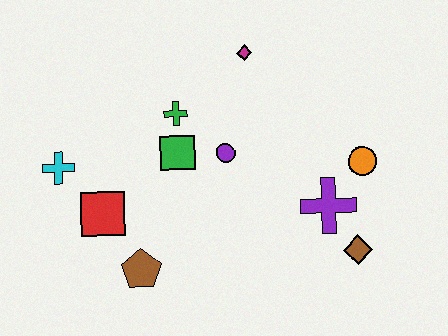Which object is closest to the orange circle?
The purple cross is closest to the orange circle.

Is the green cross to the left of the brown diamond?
Yes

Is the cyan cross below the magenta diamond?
Yes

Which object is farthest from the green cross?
The brown diamond is farthest from the green cross.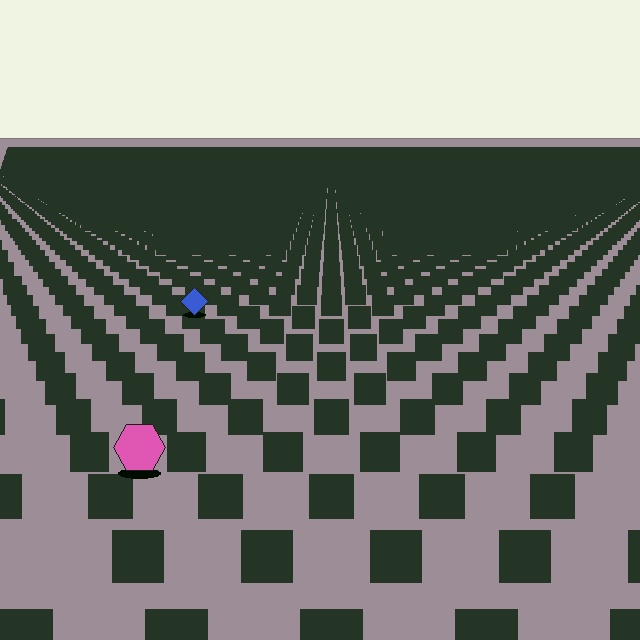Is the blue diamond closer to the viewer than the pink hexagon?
No. The pink hexagon is closer — you can tell from the texture gradient: the ground texture is coarser near it.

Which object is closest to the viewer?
The pink hexagon is closest. The texture marks near it are larger and more spread out.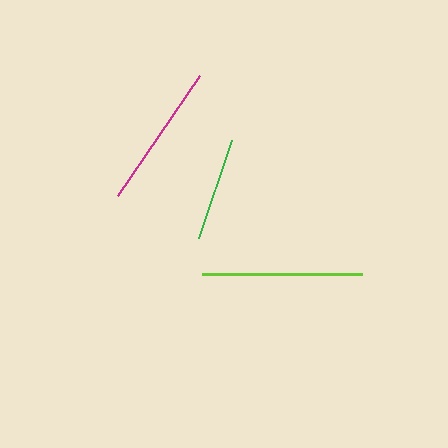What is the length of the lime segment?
The lime segment is approximately 160 pixels long.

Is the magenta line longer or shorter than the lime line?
The lime line is longer than the magenta line.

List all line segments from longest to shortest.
From longest to shortest: lime, magenta, green.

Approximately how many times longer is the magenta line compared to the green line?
The magenta line is approximately 1.4 times the length of the green line.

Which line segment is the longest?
The lime line is the longest at approximately 160 pixels.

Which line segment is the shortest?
The green line is the shortest at approximately 103 pixels.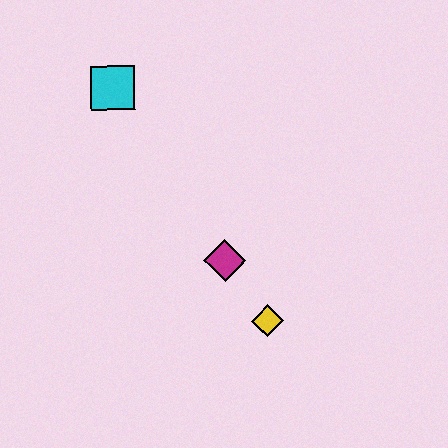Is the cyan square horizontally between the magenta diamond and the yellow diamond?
No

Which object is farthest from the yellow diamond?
The cyan square is farthest from the yellow diamond.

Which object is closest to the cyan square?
The magenta diamond is closest to the cyan square.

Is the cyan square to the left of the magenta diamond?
Yes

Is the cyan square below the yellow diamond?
No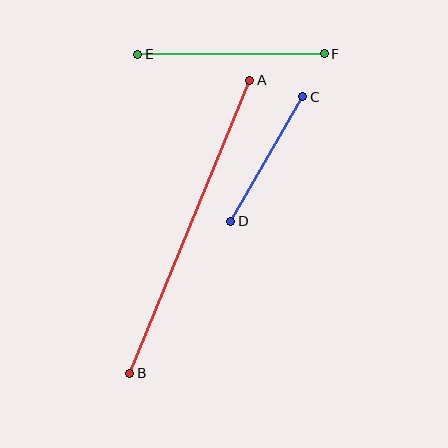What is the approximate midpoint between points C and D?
The midpoint is at approximately (267, 159) pixels.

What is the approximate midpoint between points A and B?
The midpoint is at approximately (190, 227) pixels.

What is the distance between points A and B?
The distance is approximately 316 pixels.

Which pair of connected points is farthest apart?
Points A and B are farthest apart.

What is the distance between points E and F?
The distance is approximately 187 pixels.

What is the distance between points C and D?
The distance is approximately 144 pixels.